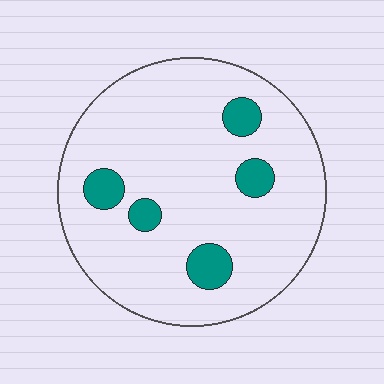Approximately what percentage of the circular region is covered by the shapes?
Approximately 10%.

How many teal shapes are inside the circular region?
5.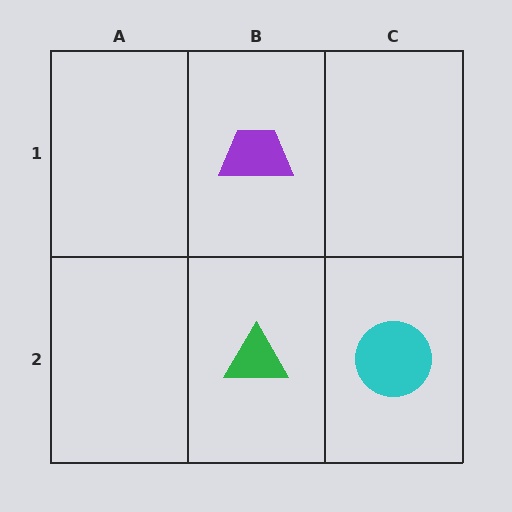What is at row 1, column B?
A purple trapezoid.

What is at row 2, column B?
A green triangle.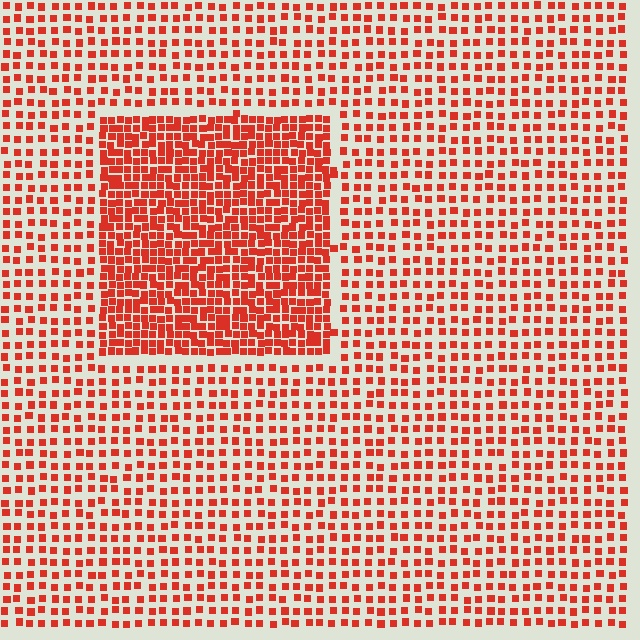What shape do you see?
I see a rectangle.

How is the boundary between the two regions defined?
The boundary is defined by a change in element density (approximately 2.1x ratio). All elements are the same color, size, and shape.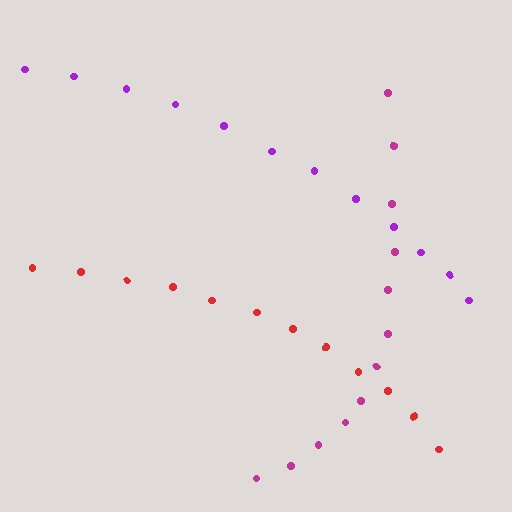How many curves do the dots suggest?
There are 3 distinct paths.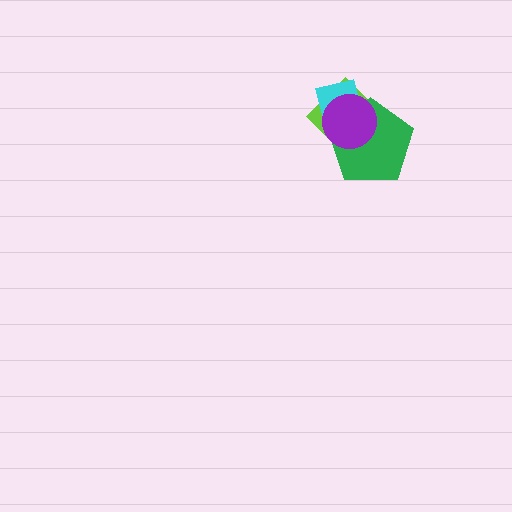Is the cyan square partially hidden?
Yes, it is partially covered by another shape.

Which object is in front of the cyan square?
The purple circle is in front of the cyan square.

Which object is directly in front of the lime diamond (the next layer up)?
The green pentagon is directly in front of the lime diamond.